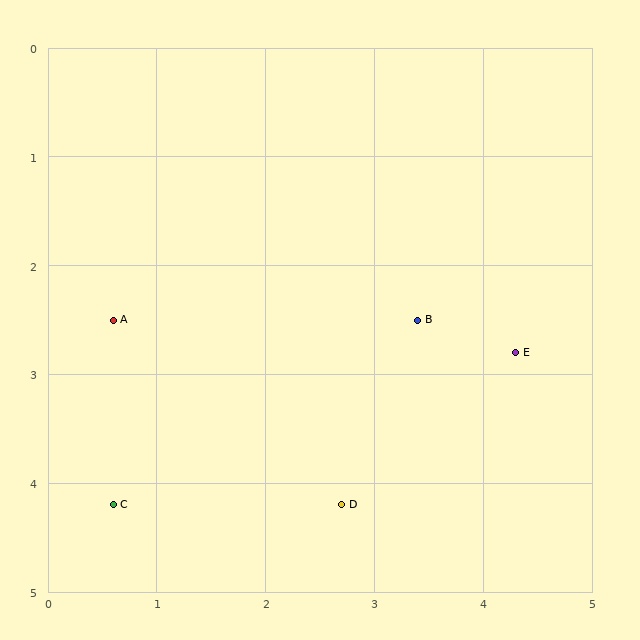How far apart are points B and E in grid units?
Points B and E are about 0.9 grid units apart.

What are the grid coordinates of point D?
Point D is at approximately (2.7, 4.2).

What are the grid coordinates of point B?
Point B is at approximately (3.4, 2.5).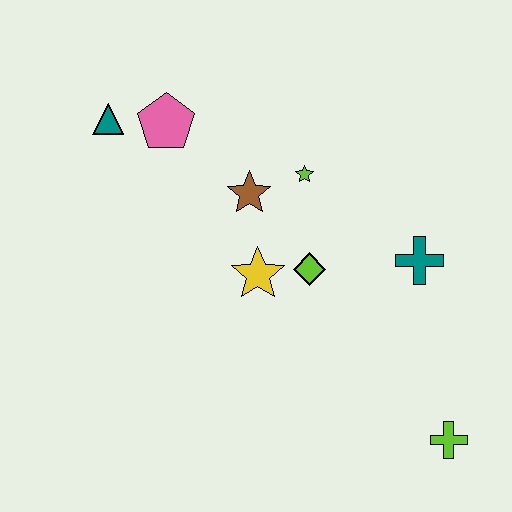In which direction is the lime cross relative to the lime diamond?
The lime cross is below the lime diamond.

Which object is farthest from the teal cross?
The teal triangle is farthest from the teal cross.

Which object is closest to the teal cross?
The lime diamond is closest to the teal cross.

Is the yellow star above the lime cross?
Yes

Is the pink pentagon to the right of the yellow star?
No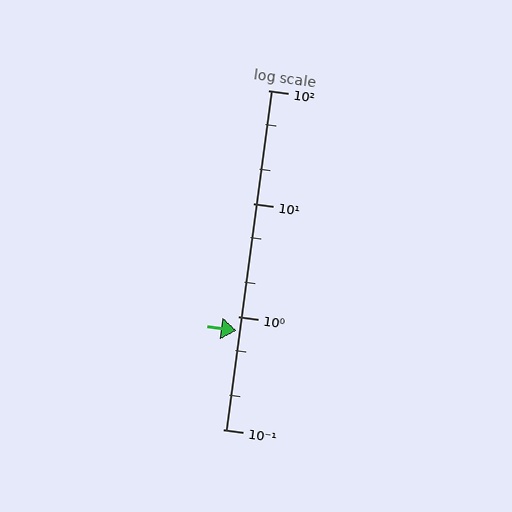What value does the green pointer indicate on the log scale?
The pointer indicates approximately 0.75.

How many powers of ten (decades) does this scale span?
The scale spans 3 decades, from 0.1 to 100.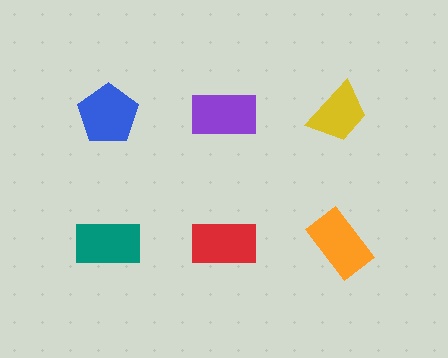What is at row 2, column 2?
A red rectangle.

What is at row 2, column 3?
An orange rectangle.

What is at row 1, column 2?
A purple rectangle.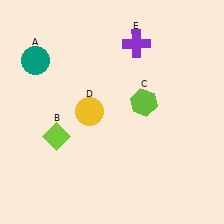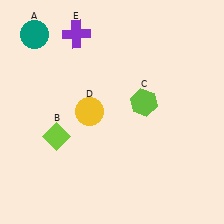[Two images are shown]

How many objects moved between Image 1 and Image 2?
2 objects moved between the two images.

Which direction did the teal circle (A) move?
The teal circle (A) moved up.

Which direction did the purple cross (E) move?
The purple cross (E) moved left.